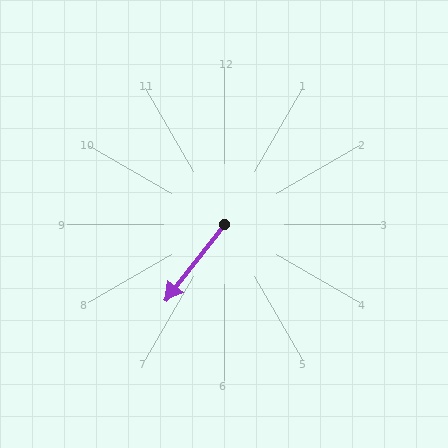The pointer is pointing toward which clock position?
Roughly 7 o'clock.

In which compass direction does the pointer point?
Southwest.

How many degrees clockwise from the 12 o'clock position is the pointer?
Approximately 218 degrees.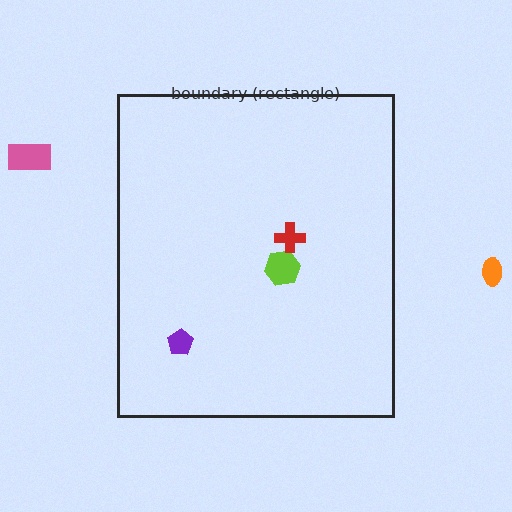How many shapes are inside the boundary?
3 inside, 2 outside.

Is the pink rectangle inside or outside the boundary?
Outside.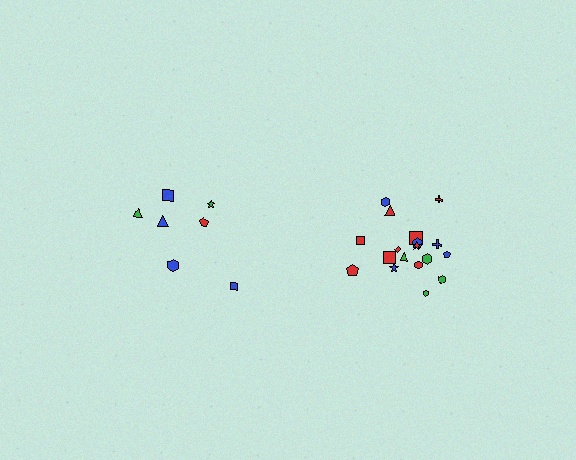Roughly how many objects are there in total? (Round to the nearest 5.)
Roughly 25 objects in total.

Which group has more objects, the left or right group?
The right group.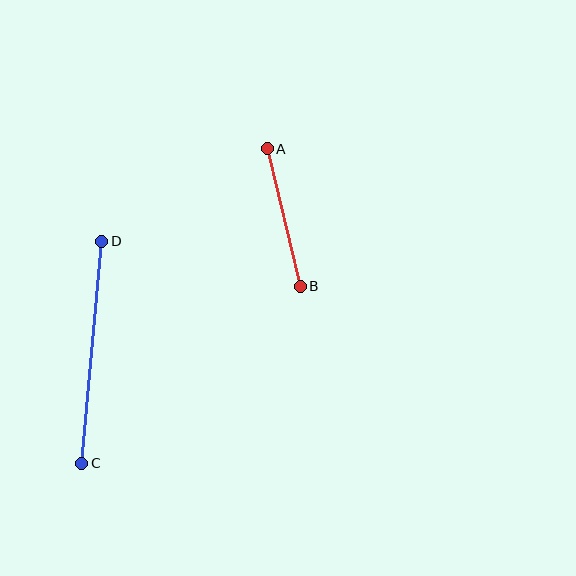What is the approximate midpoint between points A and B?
The midpoint is at approximately (284, 217) pixels.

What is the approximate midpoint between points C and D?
The midpoint is at approximately (92, 352) pixels.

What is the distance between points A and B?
The distance is approximately 141 pixels.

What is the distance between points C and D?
The distance is approximately 223 pixels.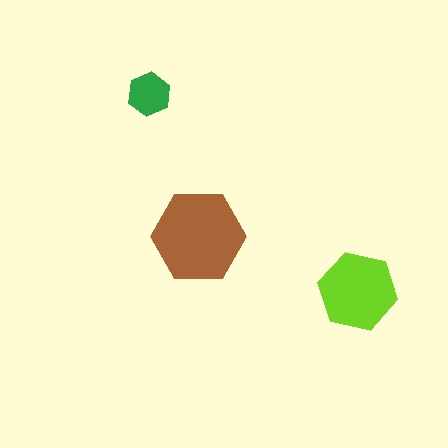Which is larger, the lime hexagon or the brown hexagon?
The brown one.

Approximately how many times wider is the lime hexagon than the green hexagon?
About 2 times wider.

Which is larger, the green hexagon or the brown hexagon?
The brown one.